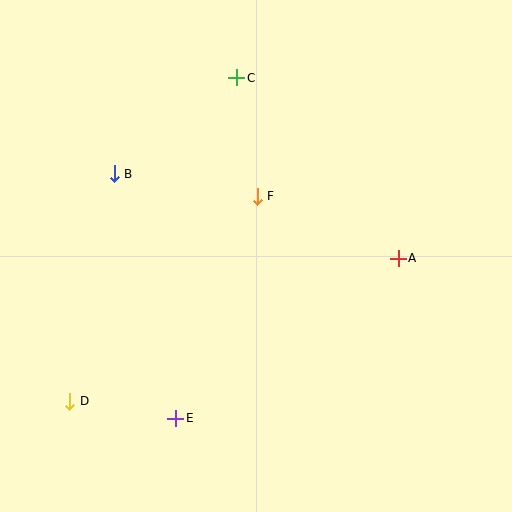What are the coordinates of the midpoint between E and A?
The midpoint between E and A is at (287, 338).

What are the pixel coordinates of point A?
Point A is at (398, 258).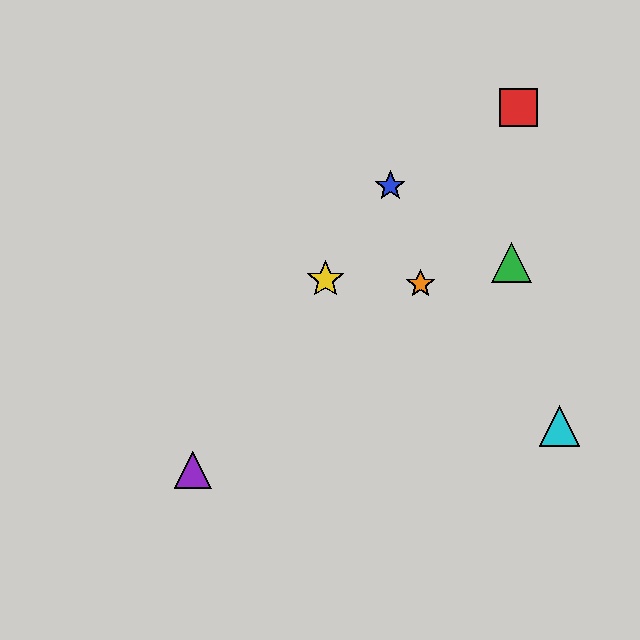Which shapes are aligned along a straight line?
The blue star, the yellow star, the purple triangle are aligned along a straight line.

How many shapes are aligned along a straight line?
3 shapes (the blue star, the yellow star, the purple triangle) are aligned along a straight line.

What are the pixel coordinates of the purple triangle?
The purple triangle is at (193, 470).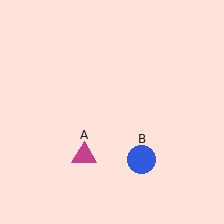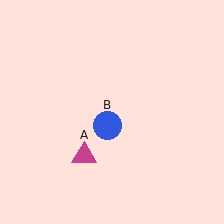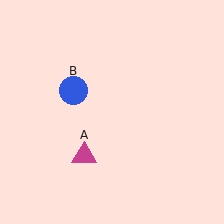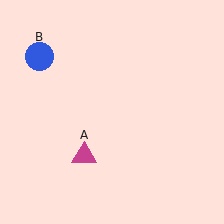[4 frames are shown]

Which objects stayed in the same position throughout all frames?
Magenta triangle (object A) remained stationary.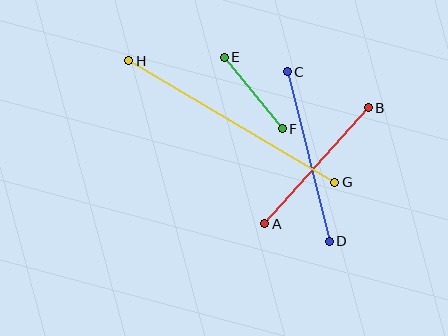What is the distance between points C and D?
The distance is approximately 174 pixels.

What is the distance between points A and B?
The distance is approximately 155 pixels.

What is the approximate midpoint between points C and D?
The midpoint is at approximately (308, 157) pixels.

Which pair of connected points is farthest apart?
Points G and H are farthest apart.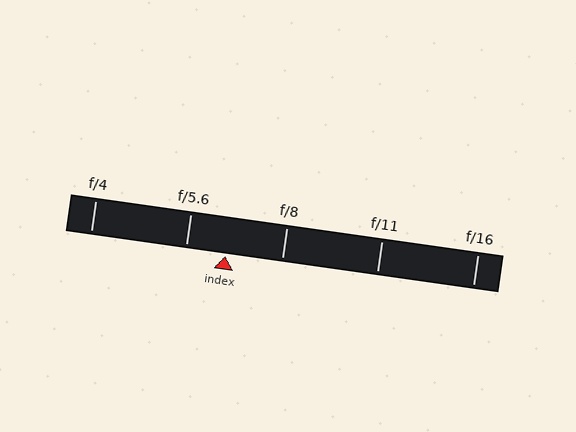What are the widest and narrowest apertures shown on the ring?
The widest aperture shown is f/4 and the narrowest is f/16.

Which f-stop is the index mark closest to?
The index mark is closest to f/5.6.